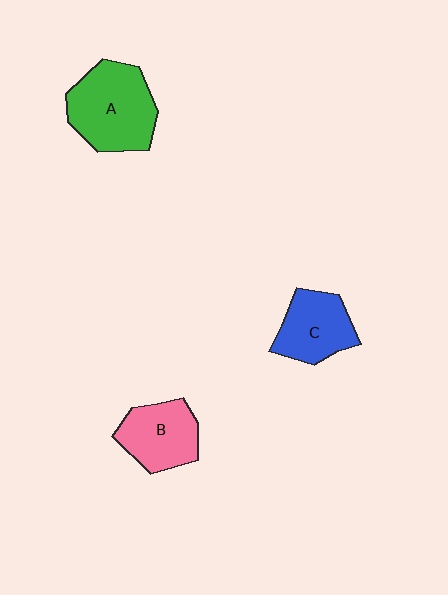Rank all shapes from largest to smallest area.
From largest to smallest: A (green), B (pink), C (blue).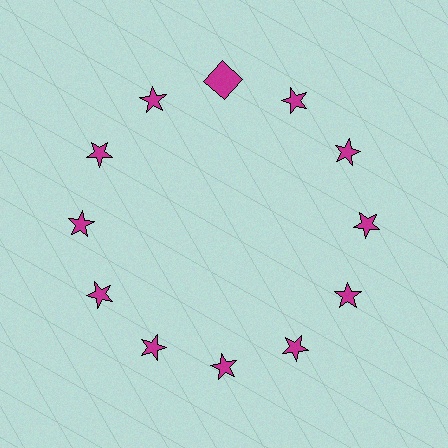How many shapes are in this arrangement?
There are 12 shapes arranged in a ring pattern.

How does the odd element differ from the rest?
It has a different shape: square instead of star.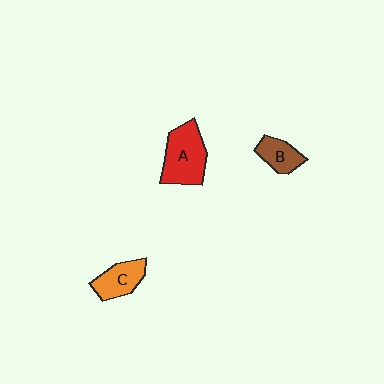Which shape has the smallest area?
Shape B (brown).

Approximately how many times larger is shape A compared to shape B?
Approximately 1.9 times.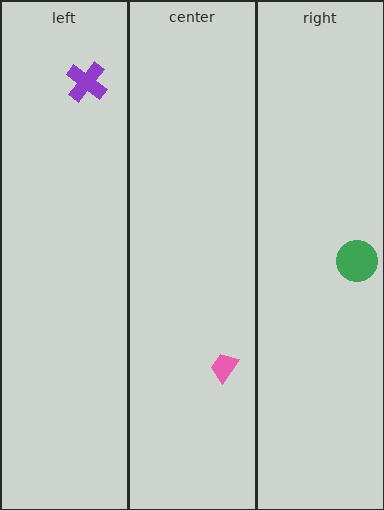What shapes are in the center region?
The pink trapezoid.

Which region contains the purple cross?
The left region.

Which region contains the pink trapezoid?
The center region.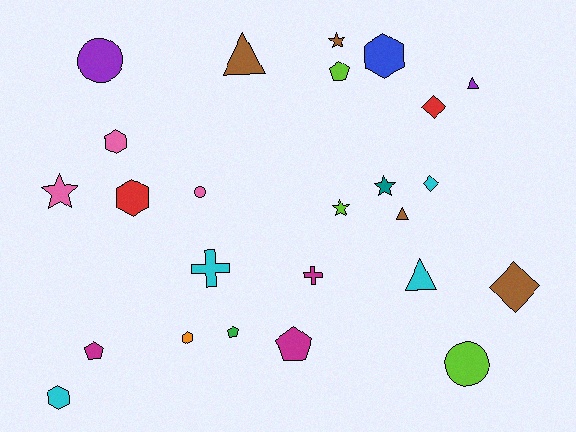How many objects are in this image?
There are 25 objects.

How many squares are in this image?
There are no squares.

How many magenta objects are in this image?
There are 3 magenta objects.